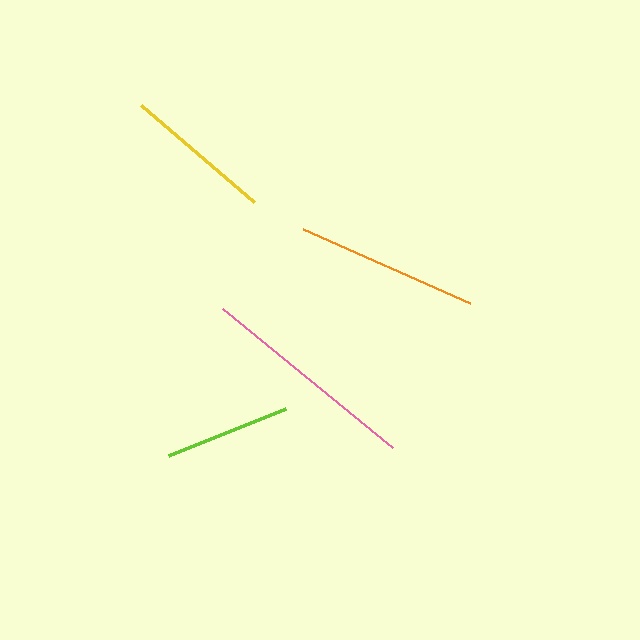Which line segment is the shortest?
The lime line is the shortest at approximately 126 pixels.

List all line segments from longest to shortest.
From longest to shortest: pink, orange, yellow, lime.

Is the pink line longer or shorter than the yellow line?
The pink line is longer than the yellow line.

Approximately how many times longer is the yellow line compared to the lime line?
The yellow line is approximately 1.2 times the length of the lime line.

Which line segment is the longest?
The pink line is the longest at approximately 220 pixels.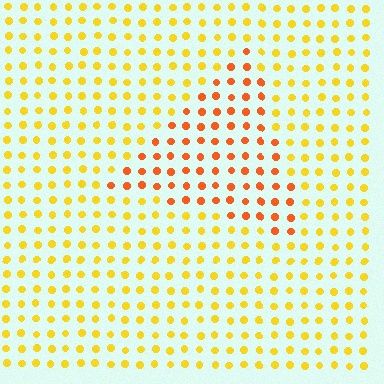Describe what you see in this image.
The image is filled with small yellow elements in a uniform arrangement. A triangle-shaped region is visible where the elements are tinted to a slightly different hue, forming a subtle color boundary.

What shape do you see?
I see a triangle.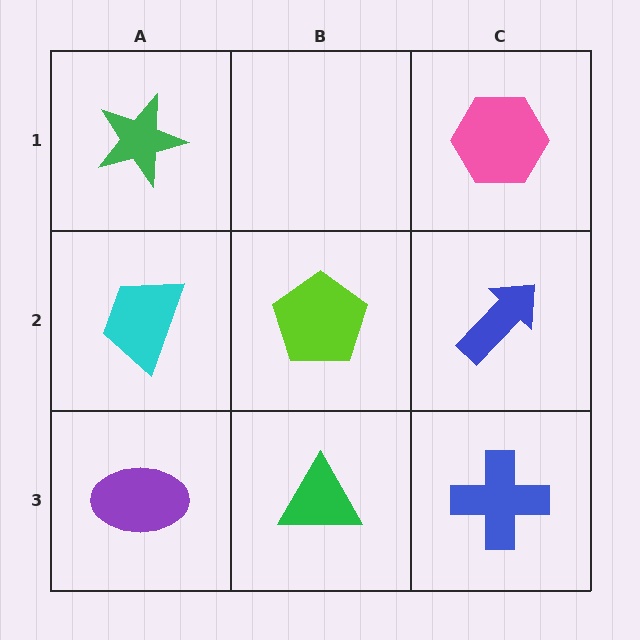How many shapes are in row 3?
3 shapes.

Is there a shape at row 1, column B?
No, that cell is empty.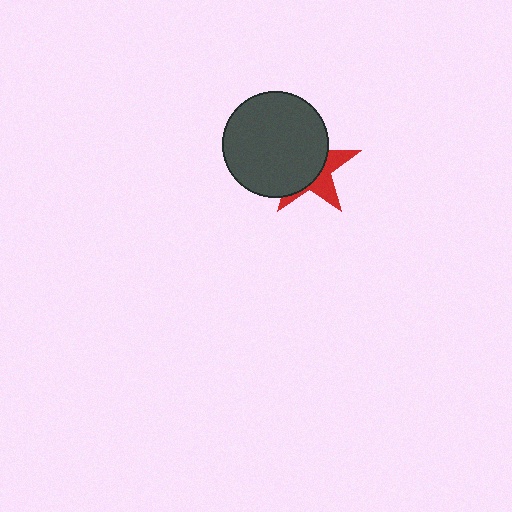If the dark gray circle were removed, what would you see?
You would see the complete red star.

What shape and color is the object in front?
The object in front is a dark gray circle.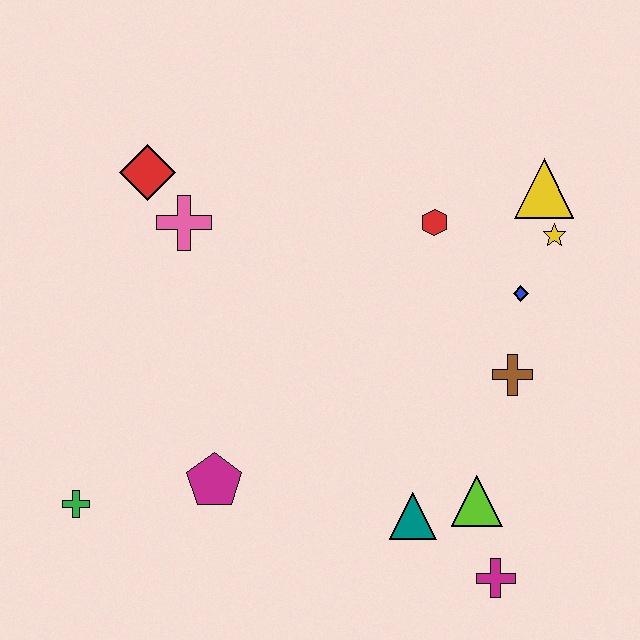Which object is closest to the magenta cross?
The lime triangle is closest to the magenta cross.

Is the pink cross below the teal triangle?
No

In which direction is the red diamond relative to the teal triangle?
The red diamond is above the teal triangle.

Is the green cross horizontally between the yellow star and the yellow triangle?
No